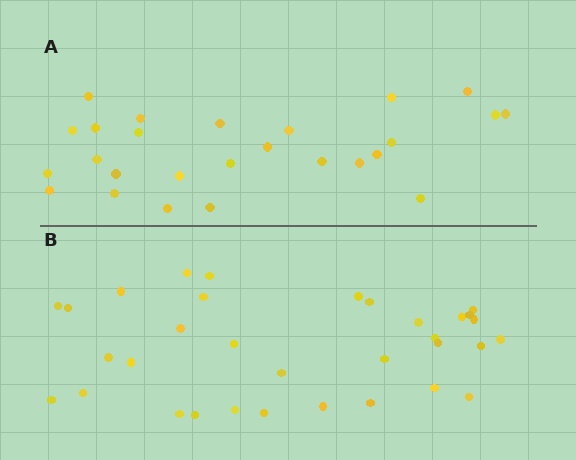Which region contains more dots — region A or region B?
Region B (the bottom region) has more dots.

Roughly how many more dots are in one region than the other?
Region B has roughly 8 or so more dots than region A.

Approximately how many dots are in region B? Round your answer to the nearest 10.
About 30 dots. (The exact count is 33, which rounds to 30.)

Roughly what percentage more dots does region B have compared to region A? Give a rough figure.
About 25% more.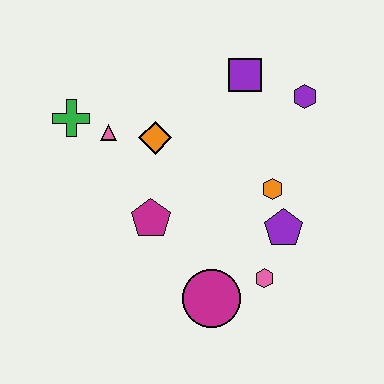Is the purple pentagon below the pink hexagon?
No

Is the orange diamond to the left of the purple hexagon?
Yes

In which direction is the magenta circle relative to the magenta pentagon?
The magenta circle is below the magenta pentagon.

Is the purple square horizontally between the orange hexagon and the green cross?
Yes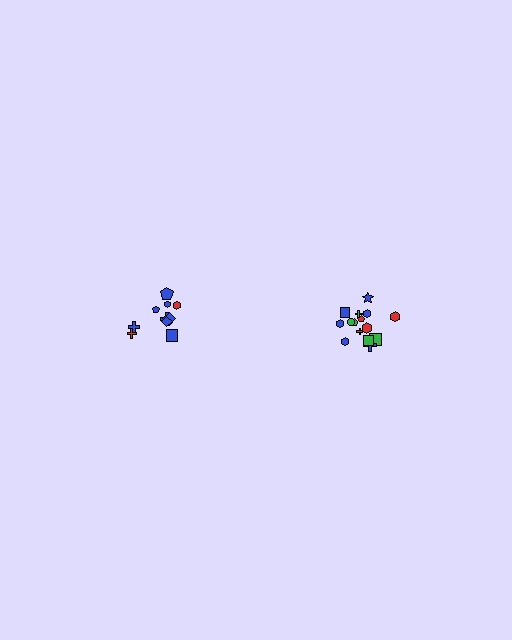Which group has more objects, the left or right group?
The right group.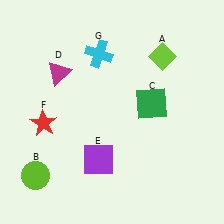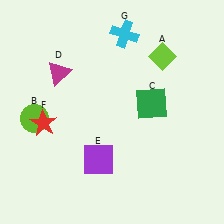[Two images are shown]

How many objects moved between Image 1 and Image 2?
2 objects moved between the two images.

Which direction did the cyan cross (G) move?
The cyan cross (G) moved right.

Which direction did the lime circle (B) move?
The lime circle (B) moved up.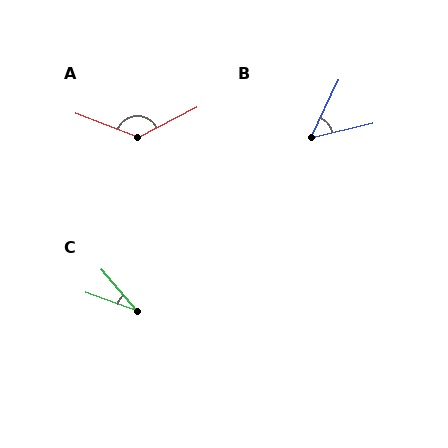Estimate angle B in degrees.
Approximately 51 degrees.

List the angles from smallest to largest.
C (30°), B (51°), A (132°).